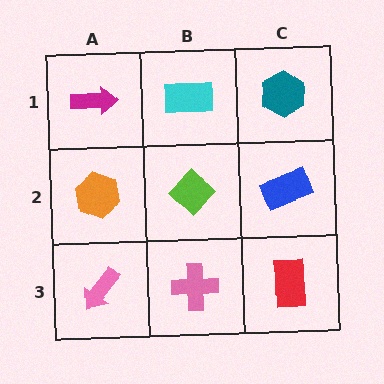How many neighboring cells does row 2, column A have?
3.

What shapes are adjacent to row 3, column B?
A lime diamond (row 2, column B), a pink arrow (row 3, column A), a red rectangle (row 3, column C).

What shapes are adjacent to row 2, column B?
A cyan rectangle (row 1, column B), a pink cross (row 3, column B), an orange hexagon (row 2, column A), a blue rectangle (row 2, column C).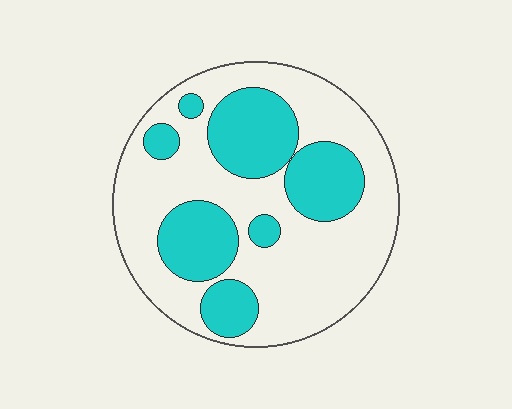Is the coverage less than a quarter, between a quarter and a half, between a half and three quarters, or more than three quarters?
Between a quarter and a half.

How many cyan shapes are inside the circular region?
7.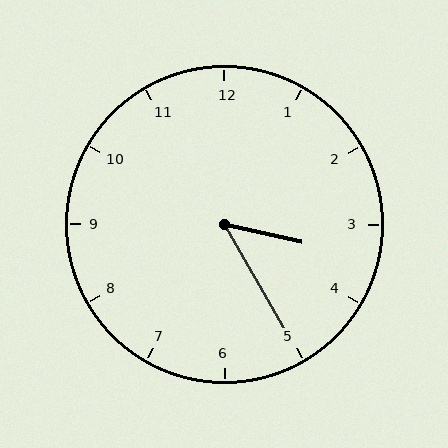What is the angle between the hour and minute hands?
Approximately 48 degrees.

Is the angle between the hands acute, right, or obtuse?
It is acute.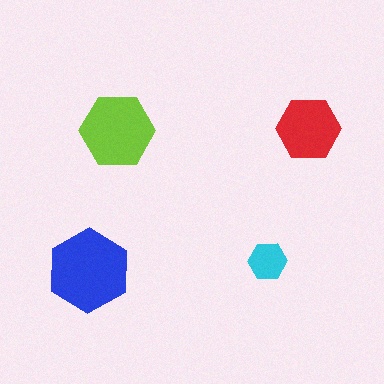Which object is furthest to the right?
The red hexagon is rightmost.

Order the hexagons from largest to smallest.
the blue one, the lime one, the red one, the cyan one.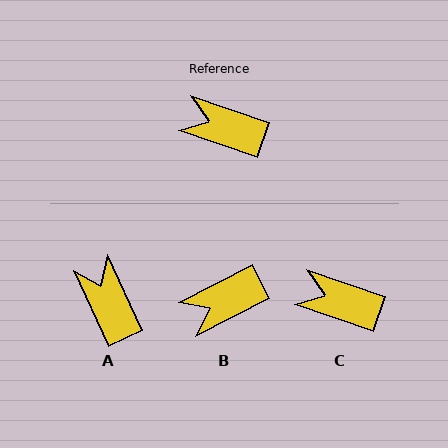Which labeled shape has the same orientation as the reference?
C.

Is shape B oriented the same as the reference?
No, it is off by about 46 degrees.